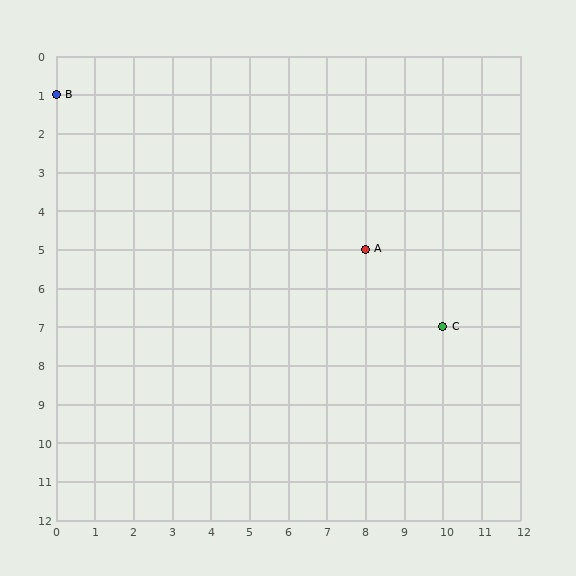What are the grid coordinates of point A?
Point A is at grid coordinates (8, 5).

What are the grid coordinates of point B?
Point B is at grid coordinates (0, 1).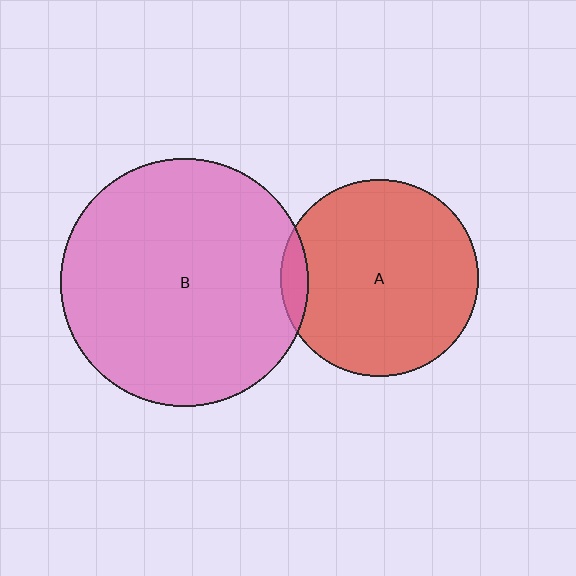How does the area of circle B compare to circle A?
Approximately 1.6 times.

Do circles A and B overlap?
Yes.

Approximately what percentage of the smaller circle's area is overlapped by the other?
Approximately 5%.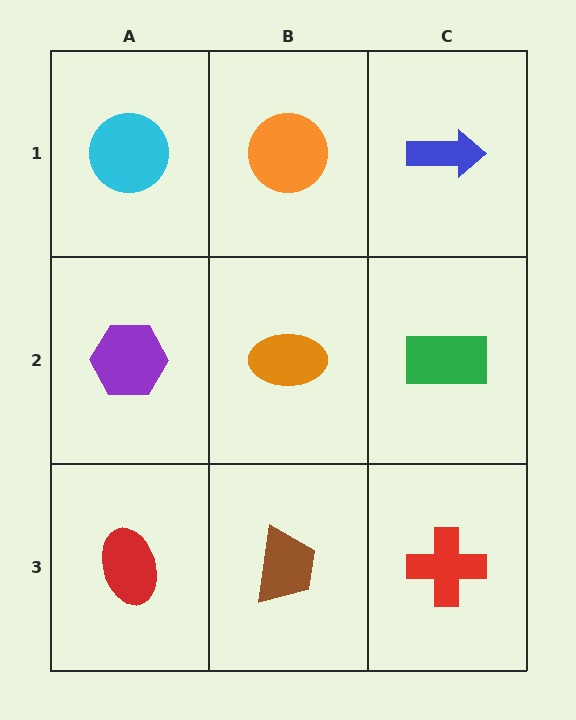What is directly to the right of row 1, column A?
An orange circle.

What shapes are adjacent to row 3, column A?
A purple hexagon (row 2, column A), a brown trapezoid (row 3, column B).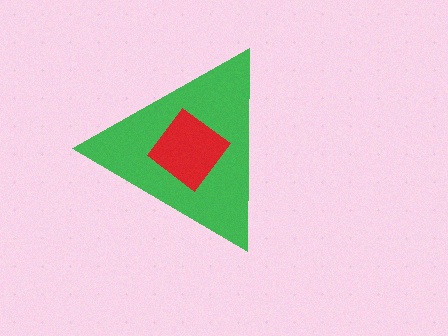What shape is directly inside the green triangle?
The red diamond.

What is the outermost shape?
The green triangle.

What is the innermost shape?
The red diamond.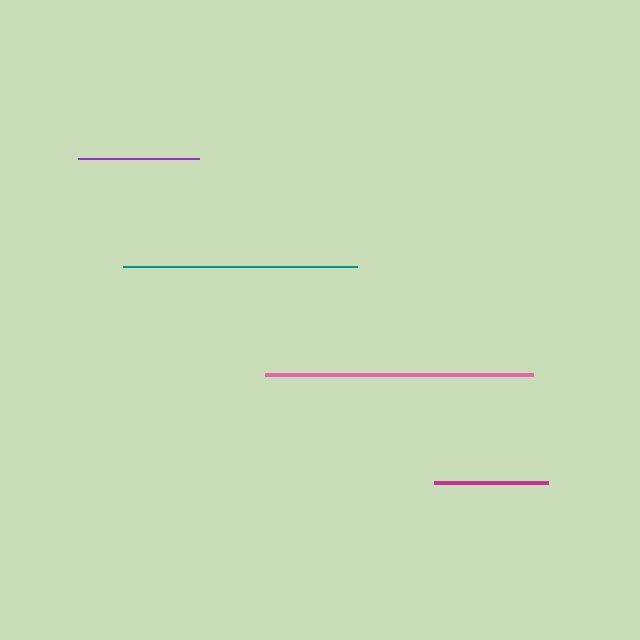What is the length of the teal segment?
The teal segment is approximately 234 pixels long.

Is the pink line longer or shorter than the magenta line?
The pink line is longer than the magenta line.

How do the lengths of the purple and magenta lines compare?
The purple and magenta lines are approximately the same length.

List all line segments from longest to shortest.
From longest to shortest: pink, teal, purple, magenta.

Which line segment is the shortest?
The magenta line is the shortest at approximately 114 pixels.